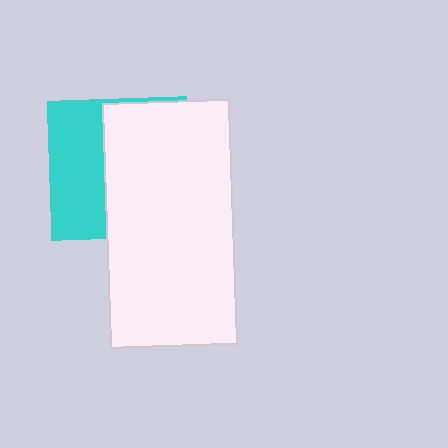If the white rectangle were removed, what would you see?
You would see the complete cyan square.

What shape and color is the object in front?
The object in front is a white rectangle.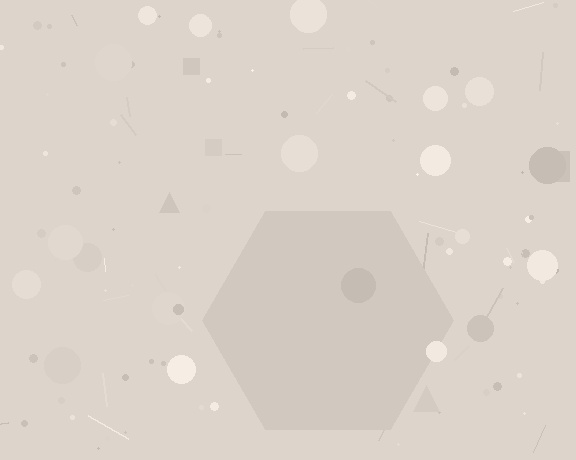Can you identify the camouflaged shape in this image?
The camouflaged shape is a hexagon.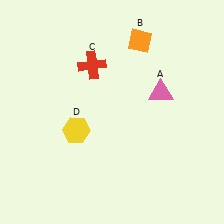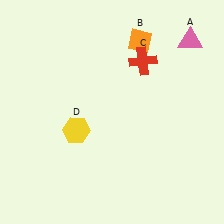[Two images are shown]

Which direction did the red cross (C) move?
The red cross (C) moved right.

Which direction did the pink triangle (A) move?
The pink triangle (A) moved up.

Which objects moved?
The objects that moved are: the pink triangle (A), the red cross (C).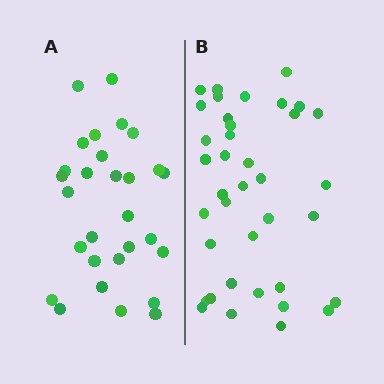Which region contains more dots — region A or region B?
Region B (the right region) has more dots.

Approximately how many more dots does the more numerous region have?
Region B has roughly 8 or so more dots than region A.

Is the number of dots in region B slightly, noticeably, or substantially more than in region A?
Region B has noticeably more, but not dramatically so. The ratio is roughly 1.3 to 1.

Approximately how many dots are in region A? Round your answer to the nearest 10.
About 30 dots. (The exact count is 29, which rounds to 30.)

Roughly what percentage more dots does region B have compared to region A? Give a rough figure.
About 30% more.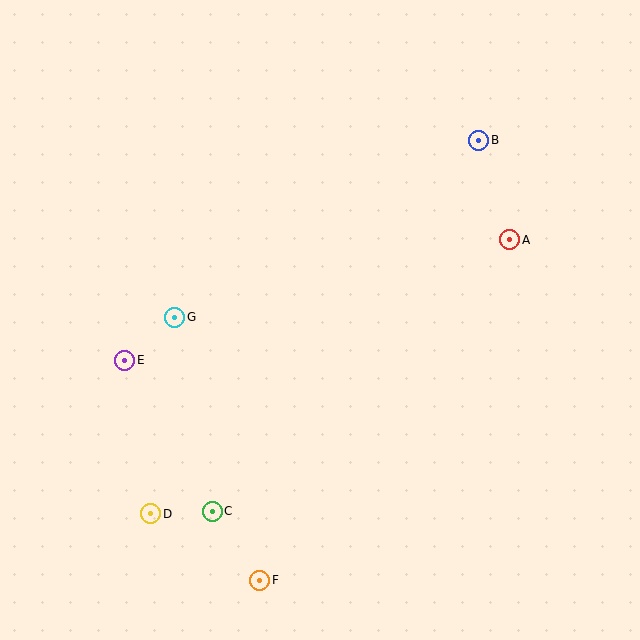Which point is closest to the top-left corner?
Point G is closest to the top-left corner.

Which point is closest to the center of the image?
Point G at (175, 317) is closest to the center.